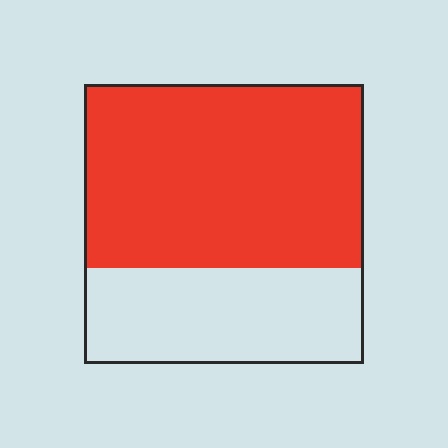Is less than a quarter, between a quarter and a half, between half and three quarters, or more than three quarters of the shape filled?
Between half and three quarters.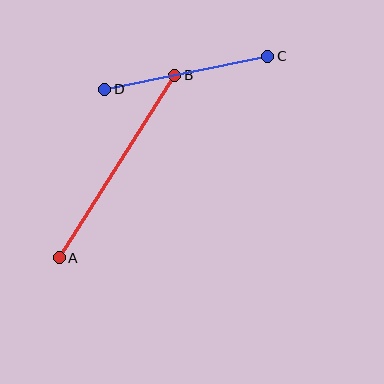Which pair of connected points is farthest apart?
Points A and B are farthest apart.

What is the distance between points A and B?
The distance is approximately 216 pixels.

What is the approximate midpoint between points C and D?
The midpoint is at approximately (186, 73) pixels.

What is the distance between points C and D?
The distance is approximately 166 pixels.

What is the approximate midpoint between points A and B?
The midpoint is at approximately (117, 167) pixels.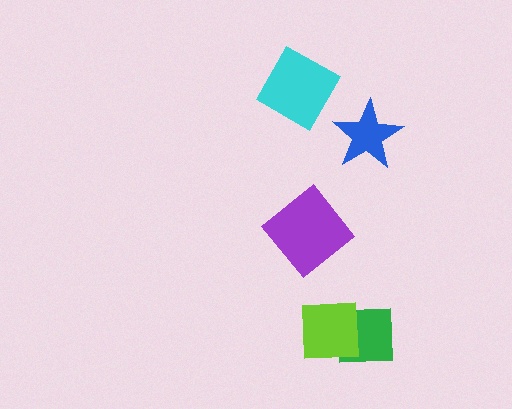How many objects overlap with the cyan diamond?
0 objects overlap with the cyan diamond.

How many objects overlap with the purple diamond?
0 objects overlap with the purple diamond.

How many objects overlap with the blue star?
0 objects overlap with the blue star.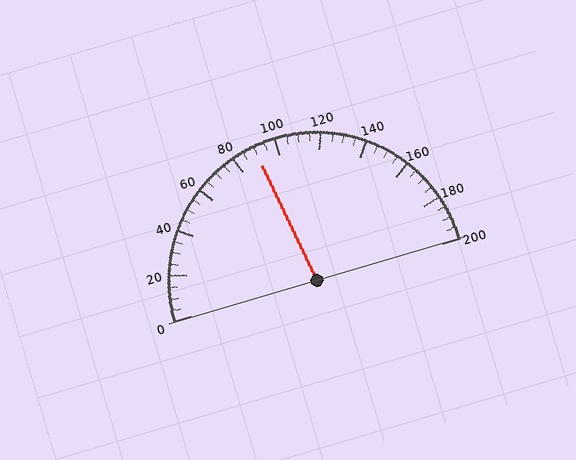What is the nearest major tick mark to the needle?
The nearest major tick mark is 80.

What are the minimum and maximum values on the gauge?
The gauge ranges from 0 to 200.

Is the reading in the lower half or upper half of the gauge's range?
The reading is in the lower half of the range (0 to 200).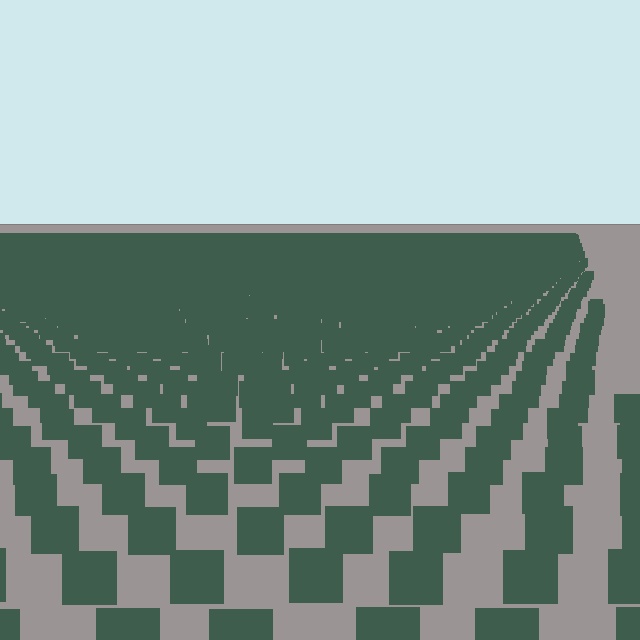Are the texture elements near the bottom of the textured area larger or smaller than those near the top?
Larger. Near the bottom, elements are closer to the viewer and appear at a bigger on-screen size.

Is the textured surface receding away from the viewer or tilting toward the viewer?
The surface is receding away from the viewer. Texture elements get smaller and denser toward the top.